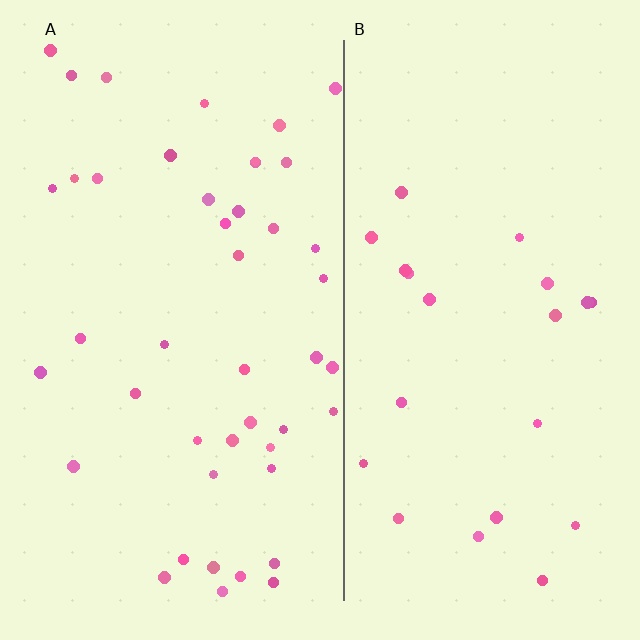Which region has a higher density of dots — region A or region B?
A (the left).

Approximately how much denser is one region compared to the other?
Approximately 2.0× — region A over region B.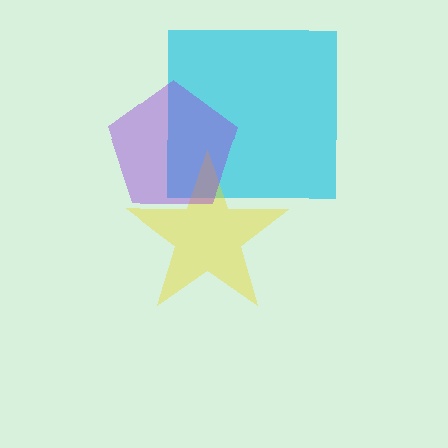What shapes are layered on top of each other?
The layered shapes are: a cyan square, a yellow star, a purple pentagon.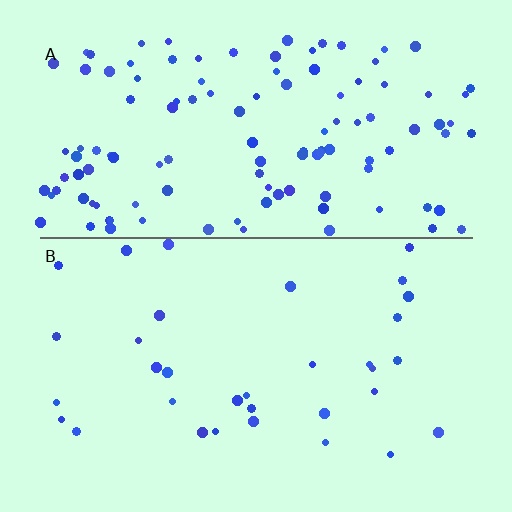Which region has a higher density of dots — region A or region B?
A (the top).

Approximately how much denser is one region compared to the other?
Approximately 3.7× — region A over region B.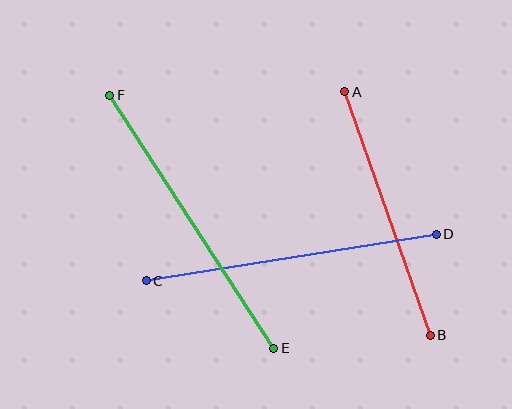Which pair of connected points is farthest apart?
Points E and F are farthest apart.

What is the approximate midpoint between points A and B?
The midpoint is at approximately (387, 213) pixels.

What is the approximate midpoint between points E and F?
The midpoint is at approximately (192, 222) pixels.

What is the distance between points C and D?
The distance is approximately 294 pixels.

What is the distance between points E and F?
The distance is approximately 301 pixels.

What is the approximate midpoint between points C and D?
The midpoint is at approximately (291, 257) pixels.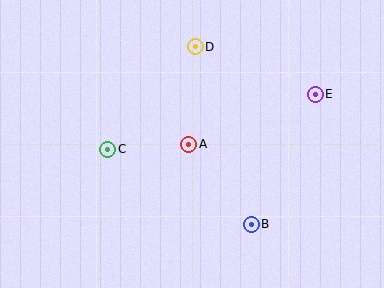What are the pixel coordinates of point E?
Point E is at (315, 94).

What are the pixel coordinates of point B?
Point B is at (251, 225).